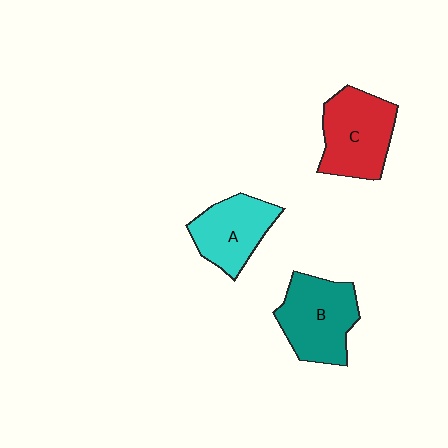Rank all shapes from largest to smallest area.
From largest to smallest: B (teal), C (red), A (cyan).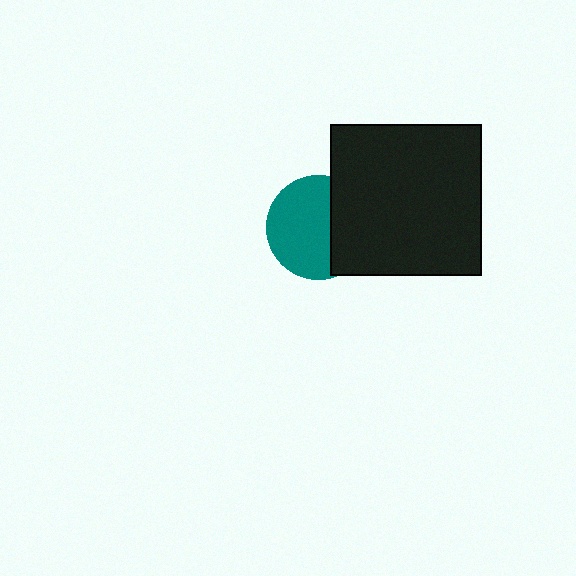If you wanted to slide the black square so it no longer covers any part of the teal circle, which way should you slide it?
Slide it right — that is the most direct way to separate the two shapes.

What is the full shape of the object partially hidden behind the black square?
The partially hidden object is a teal circle.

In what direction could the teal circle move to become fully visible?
The teal circle could move left. That would shift it out from behind the black square entirely.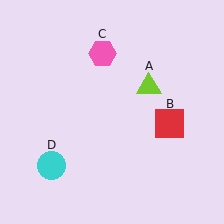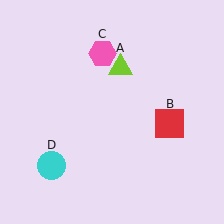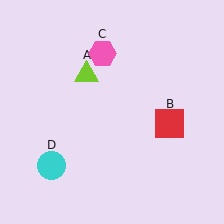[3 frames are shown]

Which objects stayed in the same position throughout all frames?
Red square (object B) and pink hexagon (object C) and cyan circle (object D) remained stationary.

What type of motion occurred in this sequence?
The lime triangle (object A) rotated counterclockwise around the center of the scene.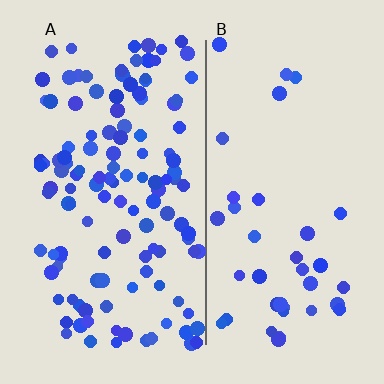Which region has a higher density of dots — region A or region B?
A (the left).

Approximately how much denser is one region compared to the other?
Approximately 3.2× — region A over region B.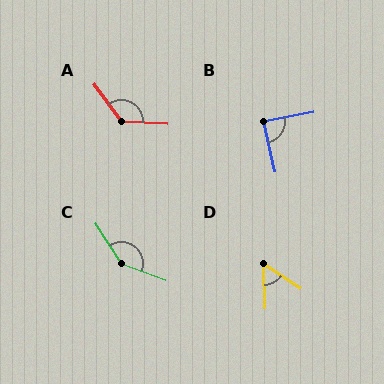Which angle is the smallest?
D, at approximately 53 degrees.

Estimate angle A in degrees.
Approximately 129 degrees.